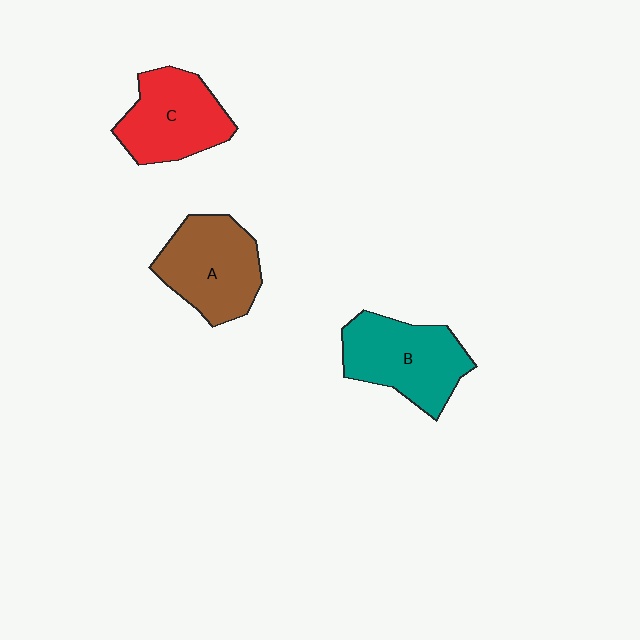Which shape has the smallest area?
Shape C (red).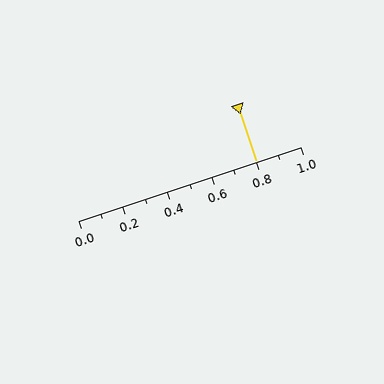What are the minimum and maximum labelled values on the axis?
The axis runs from 0.0 to 1.0.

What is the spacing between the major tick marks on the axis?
The major ticks are spaced 0.2 apart.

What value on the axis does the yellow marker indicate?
The marker indicates approximately 0.8.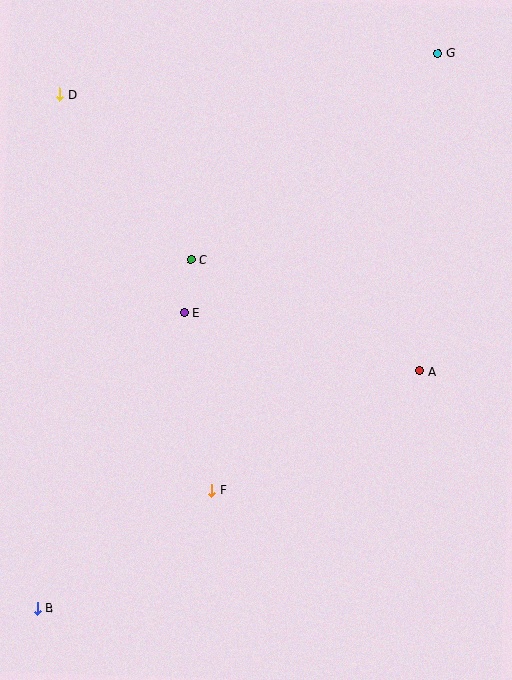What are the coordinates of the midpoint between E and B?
The midpoint between E and B is at (111, 461).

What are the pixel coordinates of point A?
Point A is at (420, 371).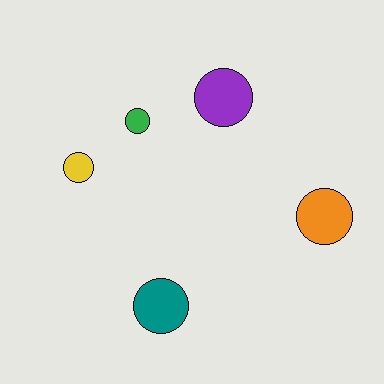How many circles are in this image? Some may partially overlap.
There are 5 circles.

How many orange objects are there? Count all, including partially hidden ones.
There is 1 orange object.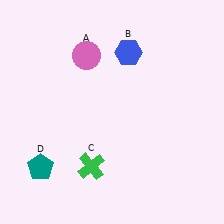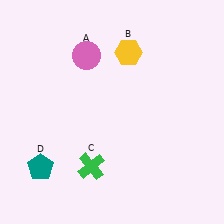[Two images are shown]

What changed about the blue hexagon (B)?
In Image 1, B is blue. In Image 2, it changed to yellow.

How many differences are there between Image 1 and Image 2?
There is 1 difference between the two images.